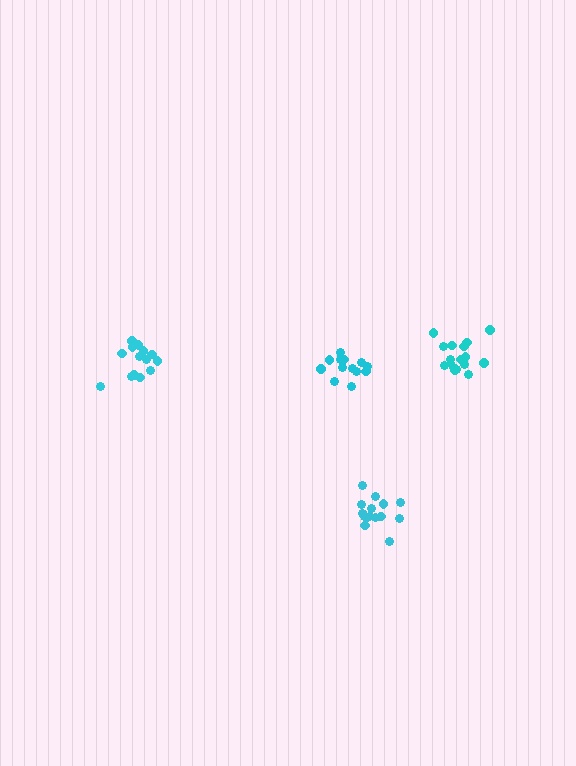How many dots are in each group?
Group 1: 14 dots, Group 2: 17 dots, Group 3: 16 dots, Group 4: 13 dots (60 total).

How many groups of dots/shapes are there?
There are 4 groups.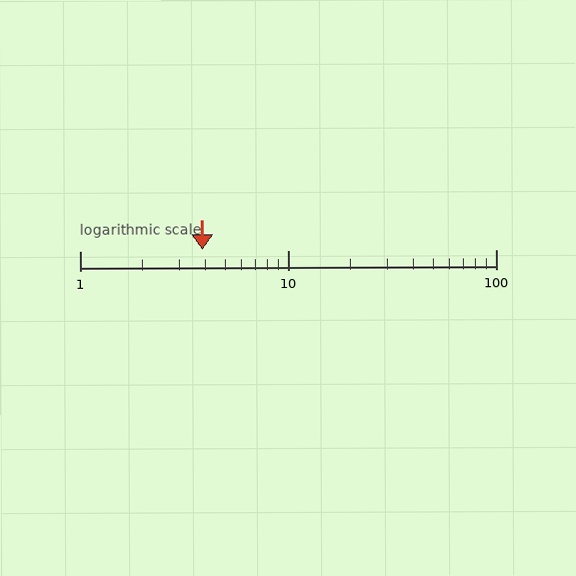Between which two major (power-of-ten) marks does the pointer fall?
The pointer is between 1 and 10.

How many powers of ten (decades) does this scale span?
The scale spans 2 decades, from 1 to 100.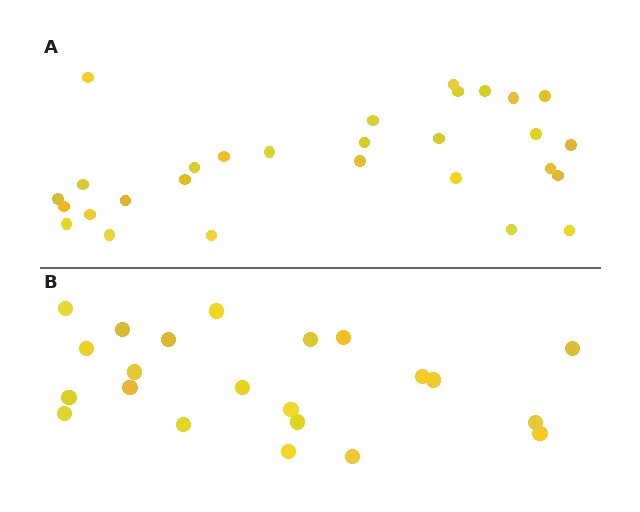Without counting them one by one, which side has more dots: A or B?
Region A (the top region) has more dots.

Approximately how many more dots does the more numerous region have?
Region A has roughly 8 or so more dots than region B.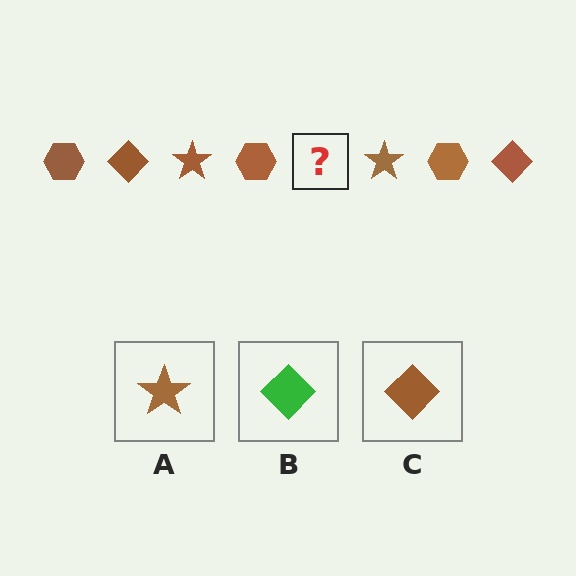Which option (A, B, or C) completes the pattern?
C.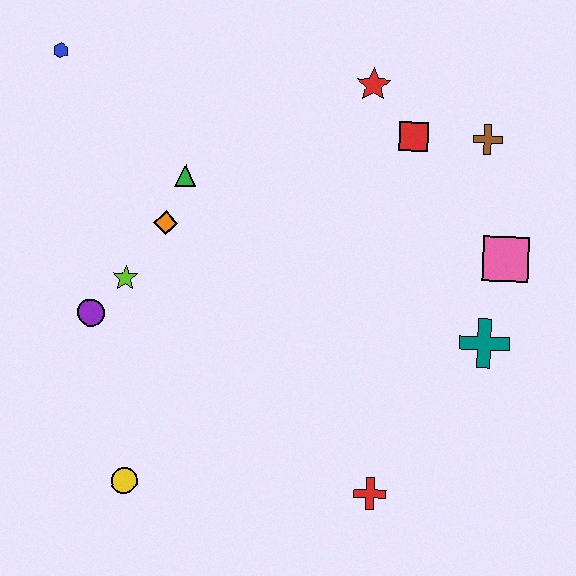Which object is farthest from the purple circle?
The brown cross is farthest from the purple circle.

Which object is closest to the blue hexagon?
The green triangle is closest to the blue hexagon.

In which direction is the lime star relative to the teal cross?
The lime star is to the left of the teal cross.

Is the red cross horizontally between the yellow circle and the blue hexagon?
No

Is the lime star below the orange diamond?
Yes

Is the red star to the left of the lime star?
No